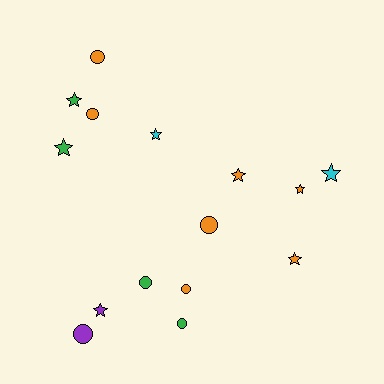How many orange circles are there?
There are 4 orange circles.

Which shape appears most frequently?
Star, with 8 objects.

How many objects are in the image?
There are 15 objects.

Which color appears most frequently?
Orange, with 7 objects.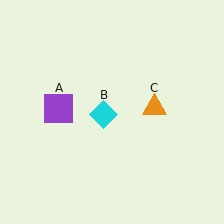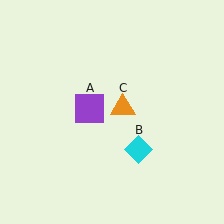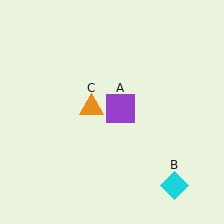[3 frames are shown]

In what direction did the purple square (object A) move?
The purple square (object A) moved right.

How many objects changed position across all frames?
3 objects changed position: purple square (object A), cyan diamond (object B), orange triangle (object C).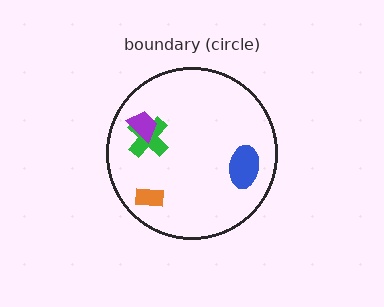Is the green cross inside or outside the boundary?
Inside.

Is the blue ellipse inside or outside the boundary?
Inside.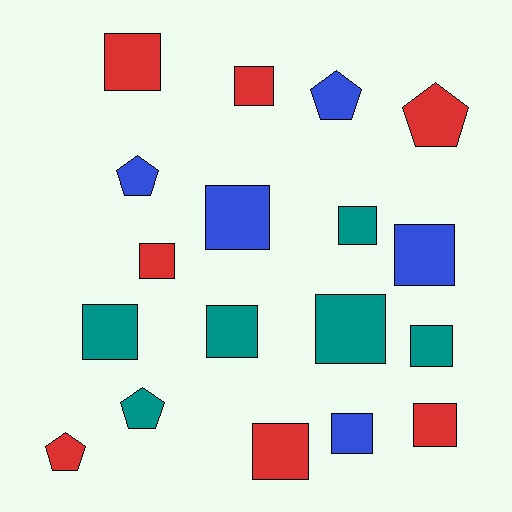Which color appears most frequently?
Red, with 7 objects.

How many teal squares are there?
There are 5 teal squares.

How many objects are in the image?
There are 18 objects.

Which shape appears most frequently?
Square, with 13 objects.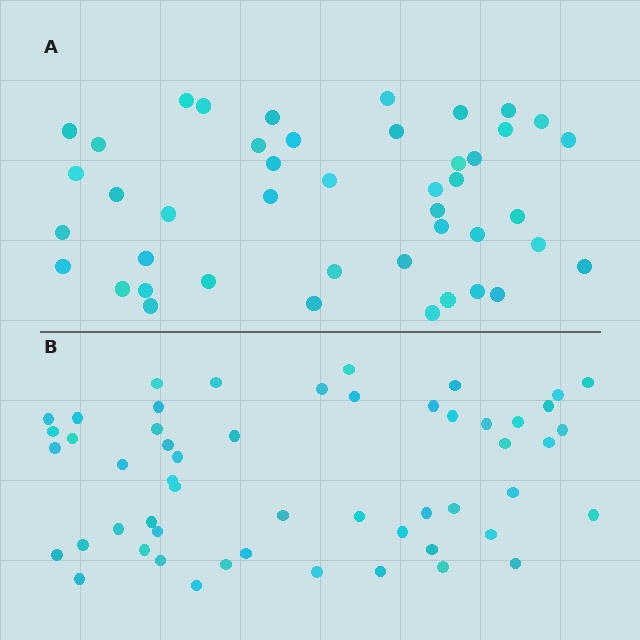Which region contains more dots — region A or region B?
Region B (the bottom region) has more dots.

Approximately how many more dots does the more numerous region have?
Region B has roughly 8 or so more dots than region A.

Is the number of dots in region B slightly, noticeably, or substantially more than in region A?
Region B has only slightly more — the two regions are fairly close. The ratio is roughly 1.2 to 1.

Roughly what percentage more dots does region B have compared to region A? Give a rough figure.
About 20% more.